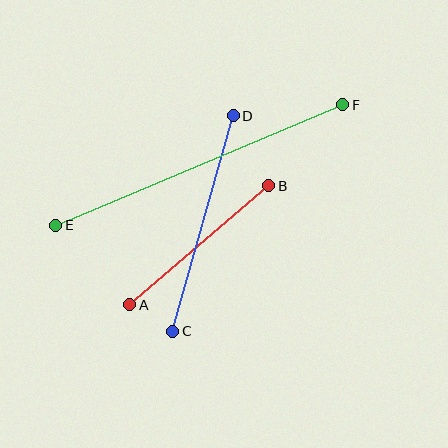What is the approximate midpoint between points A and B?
The midpoint is at approximately (199, 245) pixels.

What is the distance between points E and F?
The distance is approximately 312 pixels.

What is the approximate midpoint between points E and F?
The midpoint is at approximately (199, 165) pixels.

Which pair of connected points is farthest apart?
Points E and F are farthest apart.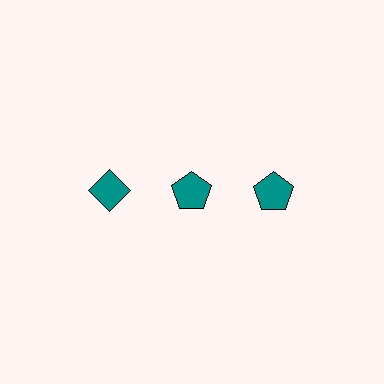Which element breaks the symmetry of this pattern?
The teal diamond in the top row, leftmost column breaks the symmetry. All other shapes are teal pentagons.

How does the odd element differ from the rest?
It has a different shape: diamond instead of pentagon.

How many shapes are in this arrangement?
There are 3 shapes arranged in a grid pattern.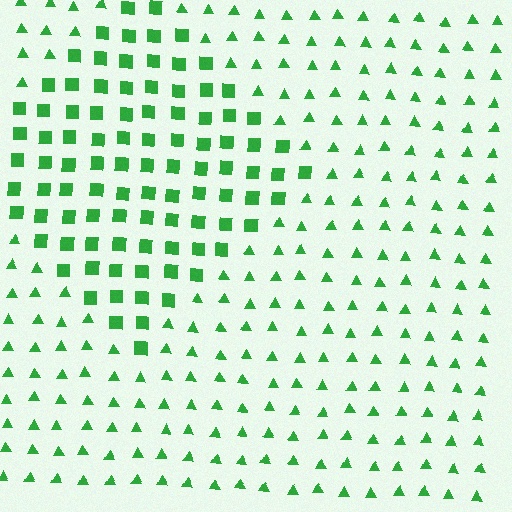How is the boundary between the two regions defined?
The boundary is defined by a change in element shape: squares inside vs. triangles outside. All elements share the same color and spacing.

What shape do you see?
I see a diamond.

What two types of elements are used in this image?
The image uses squares inside the diamond region and triangles outside it.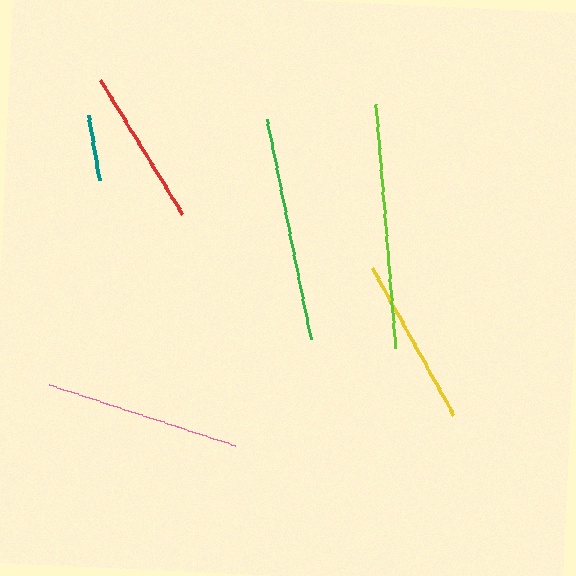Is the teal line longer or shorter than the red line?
The red line is longer than the teal line.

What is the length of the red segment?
The red segment is approximately 158 pixels long.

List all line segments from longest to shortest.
From longest to shortest: lime, green, pink, yellow, red, teal.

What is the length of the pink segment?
The pink segment is approximately 195 pixels long.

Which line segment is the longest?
The lime line is the longest at approximately 246 pixels.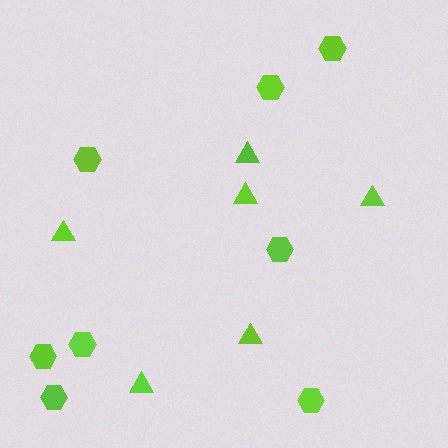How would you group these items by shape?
There are 2 groups: one group of triangles (6) and one group of hexagons (8).